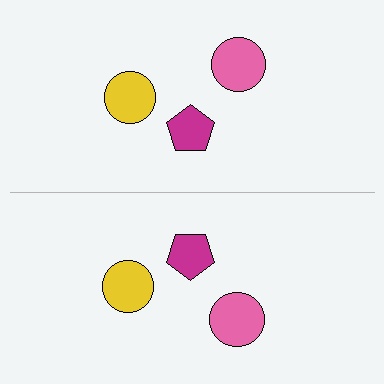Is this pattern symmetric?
Yes, this pattern has bilateral (reflection) symmetry.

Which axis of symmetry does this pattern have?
The pattern has a horizontal axis of symmetry running through the center of the image.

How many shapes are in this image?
There are 6 shapes in this image.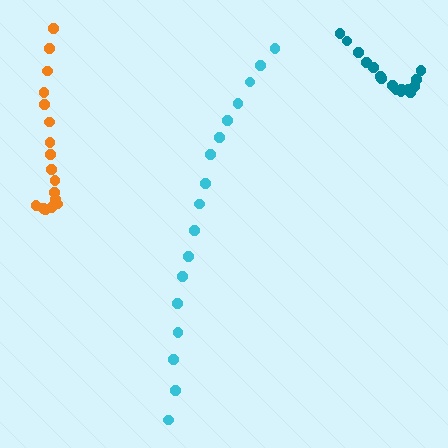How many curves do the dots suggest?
There are 3 distinct paths.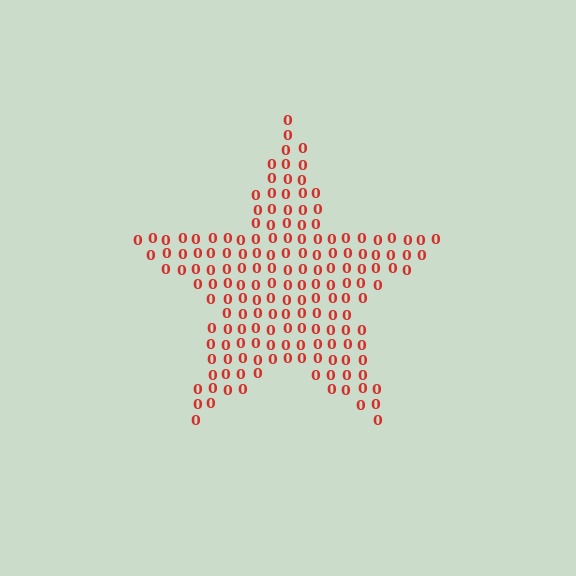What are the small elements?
The small elements are digit 0's.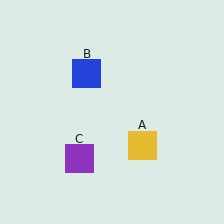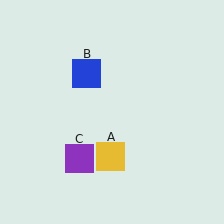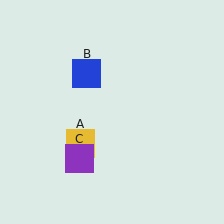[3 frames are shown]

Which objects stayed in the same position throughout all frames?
Blue square (object B) and purple square (object C) remained stationary.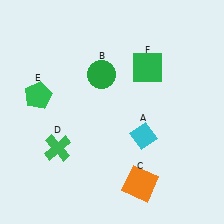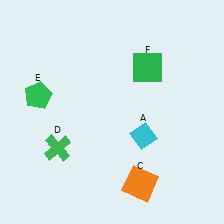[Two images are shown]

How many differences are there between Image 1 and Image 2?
There is 1 difference between the two images.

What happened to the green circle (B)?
The green circle (B) was removed in Image 2. It was in the top-left area of Image 1.